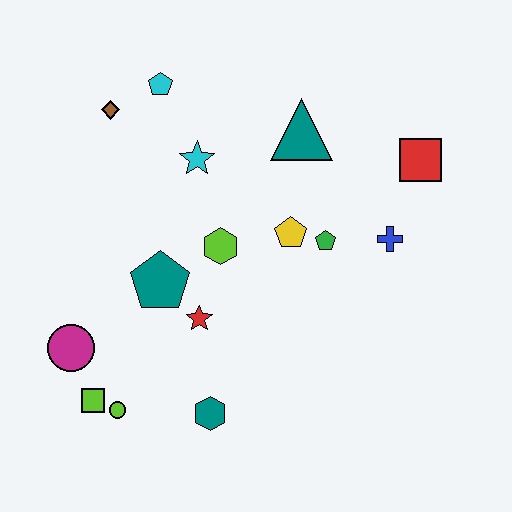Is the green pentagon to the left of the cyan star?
No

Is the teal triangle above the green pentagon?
Yes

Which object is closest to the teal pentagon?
The red star is closest to the teal pentagon.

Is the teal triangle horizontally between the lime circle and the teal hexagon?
No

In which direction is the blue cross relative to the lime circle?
The blue cross is to the right of the lime circle.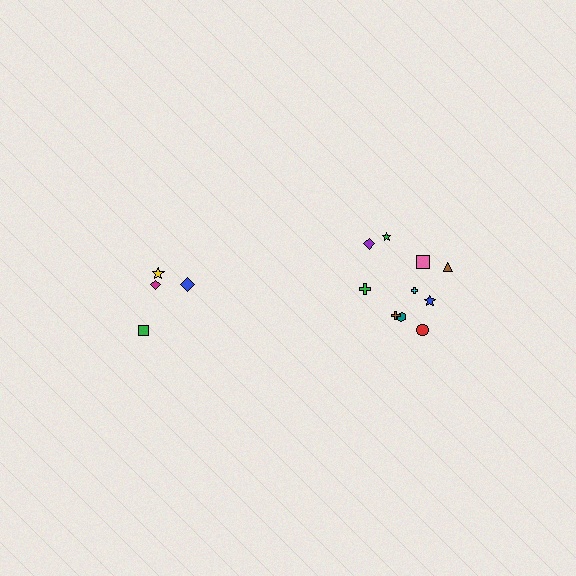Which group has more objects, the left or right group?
The right group.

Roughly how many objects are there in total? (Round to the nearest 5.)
Roughly 15 objects in total.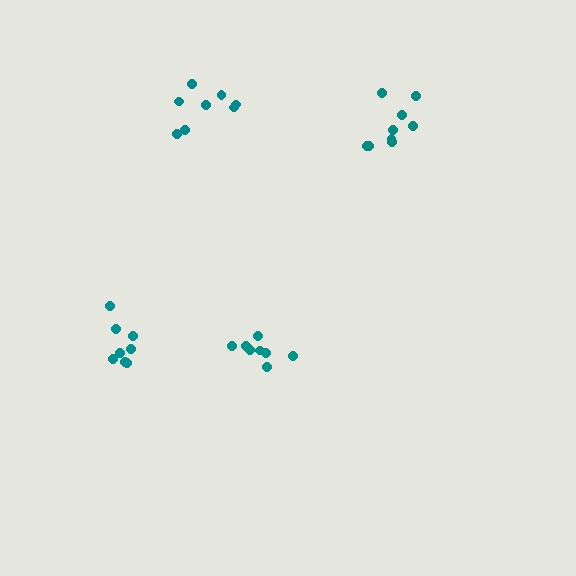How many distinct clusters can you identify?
There are 4 distinct clusters.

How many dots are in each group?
Group 1: 8 dots, Group 2: 8 dots, Group 3: 9 dots, Group 4: 8 dots (33 total).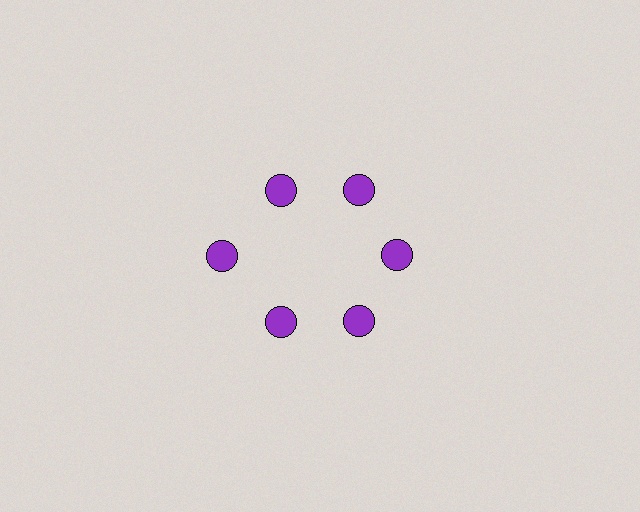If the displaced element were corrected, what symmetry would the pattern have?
It would have 6-fold rotational symmetry — the pattern would map onto itself every 60 degrees.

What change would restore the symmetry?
The symmetry would be restored by moving it inward, back onto the ring so that all 6 circles sit at equal angles and equal distance from the center.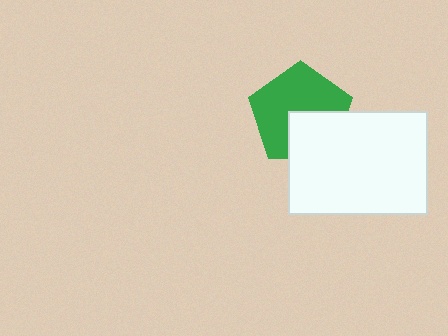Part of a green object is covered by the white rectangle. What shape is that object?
It is a pentagon.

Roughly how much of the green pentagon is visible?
About half of it is visible (roughly 65%).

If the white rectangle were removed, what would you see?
You would see the complete green pentagon.